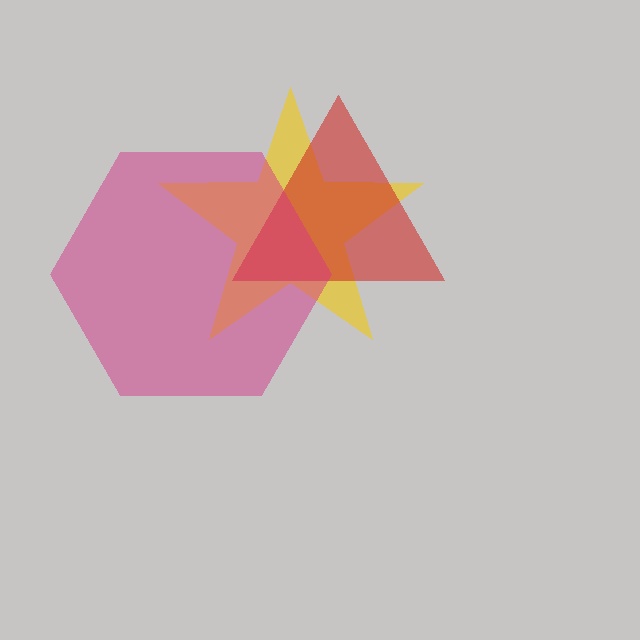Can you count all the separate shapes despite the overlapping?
Yes, there are 3 separate shapes.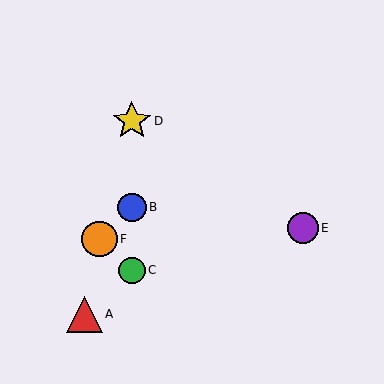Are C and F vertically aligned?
No, C is at x≈132 and F is at x≈99.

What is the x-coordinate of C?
Object C is at x≈132.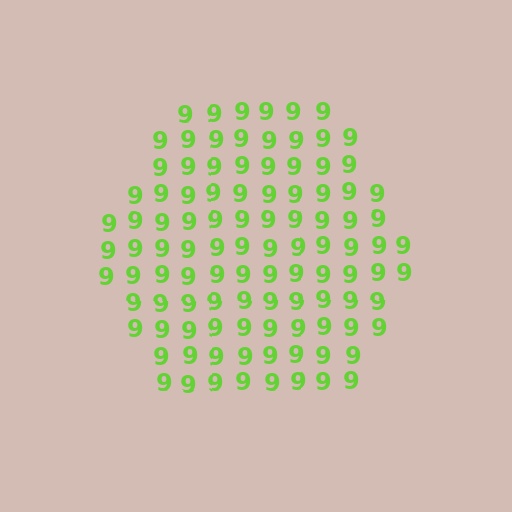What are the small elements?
The small elements are digit 9's.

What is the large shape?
The large shape is a hexagon.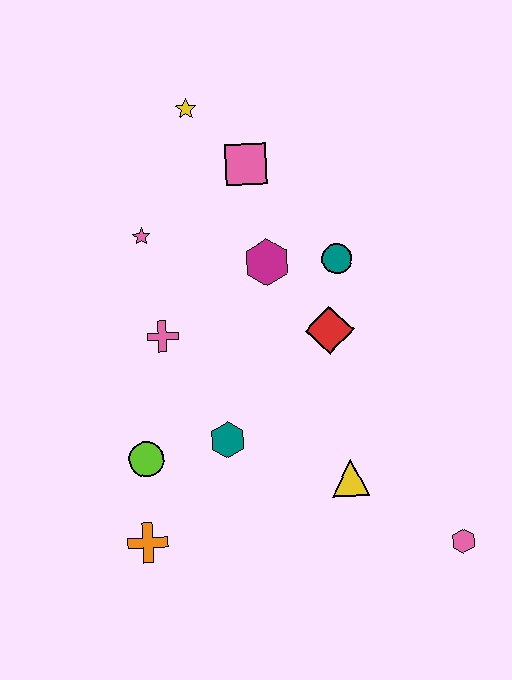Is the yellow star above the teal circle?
Yes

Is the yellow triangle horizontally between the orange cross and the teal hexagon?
No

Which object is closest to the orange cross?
The lime circle is closest to the orange cross.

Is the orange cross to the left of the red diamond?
Yes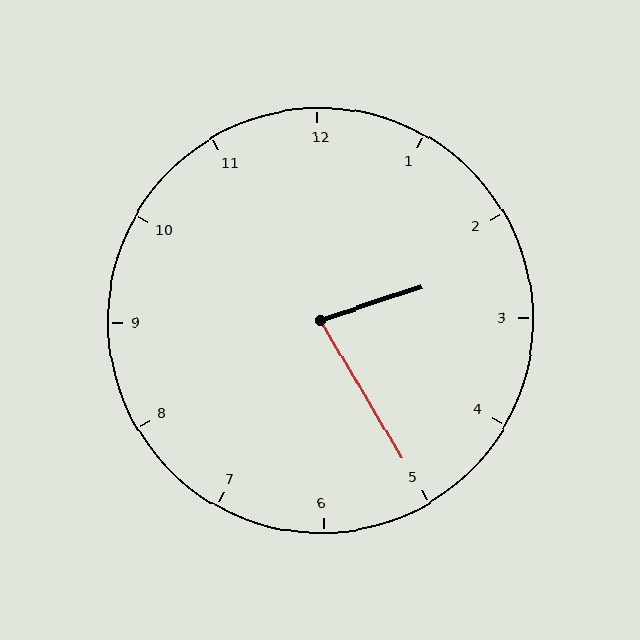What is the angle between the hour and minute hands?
Approximately 78 degrees.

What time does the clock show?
2:25.